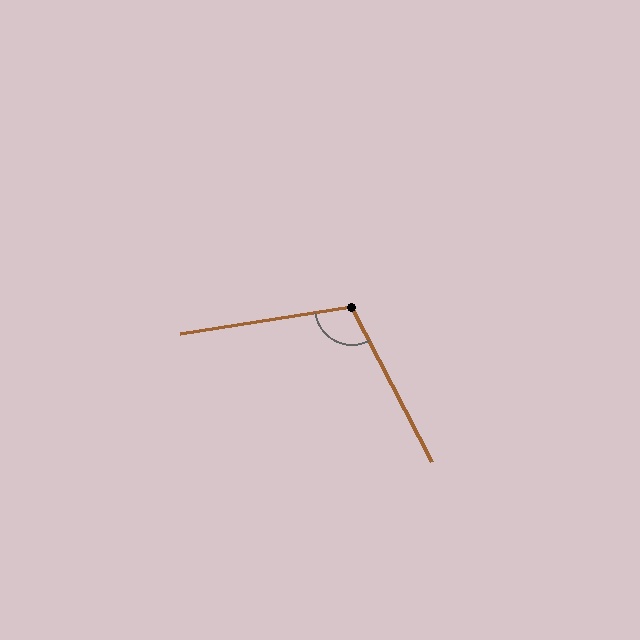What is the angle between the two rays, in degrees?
Approximately 109 degrees.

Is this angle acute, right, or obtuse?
It is obtuse.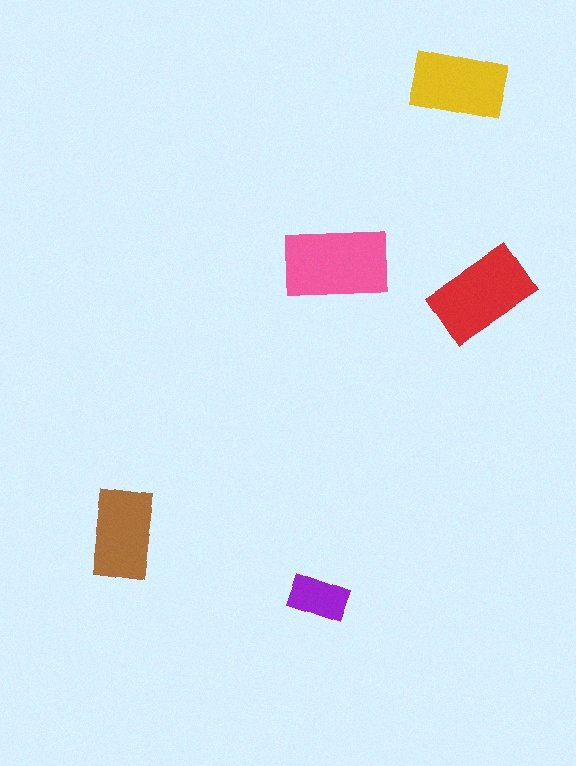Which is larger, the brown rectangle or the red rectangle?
The red one.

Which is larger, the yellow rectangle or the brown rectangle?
The yellow one.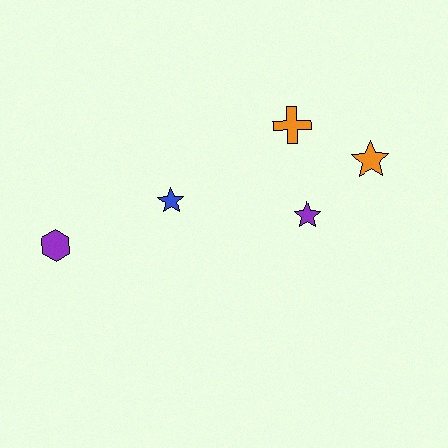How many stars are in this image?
There are 3 stars.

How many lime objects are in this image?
There are no lime objects.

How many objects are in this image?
There are 5 objects.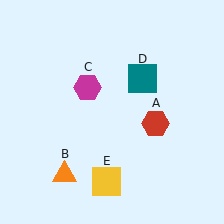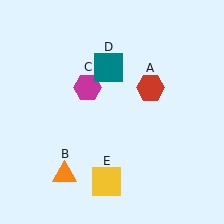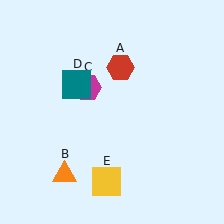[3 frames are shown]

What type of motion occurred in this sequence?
The red hexagon (object A), teal square (object D) rotated counterclockwise around the center of the scene.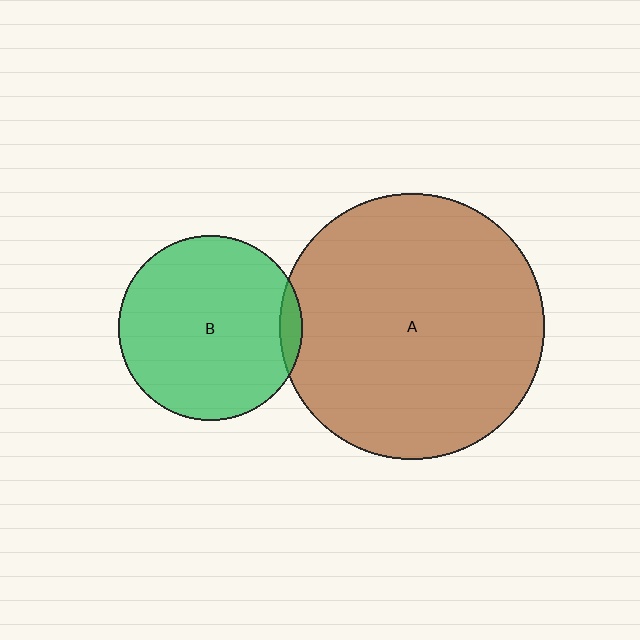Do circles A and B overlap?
Yes.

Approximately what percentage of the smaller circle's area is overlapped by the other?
Approximately 5%.